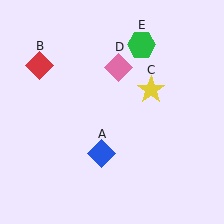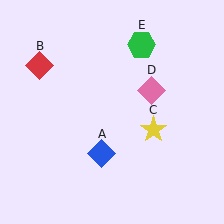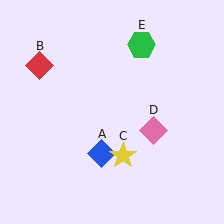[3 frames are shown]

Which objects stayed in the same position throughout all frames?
Blue diamond (object A) and red diamond (object B) and green hexagon (object E) remained stationary.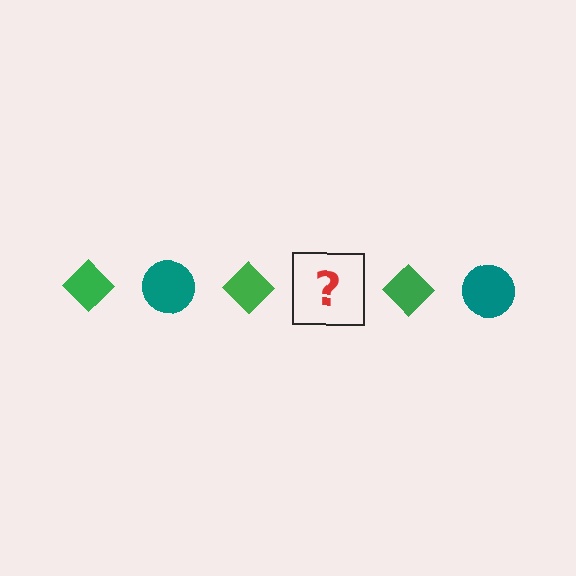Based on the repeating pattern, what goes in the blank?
The blank should be a teal circle.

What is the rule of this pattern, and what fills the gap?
The rule is that the pattern alternates between green diamond and teal circle. The gap should be filled with a teal circle.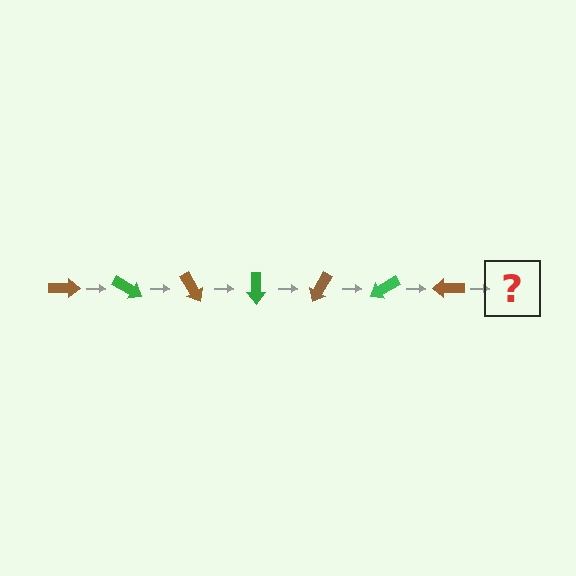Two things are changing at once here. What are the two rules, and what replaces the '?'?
The two rules are that it rotates 30 degrees each step and the color cycles through brown and green. The '?' should be a green arrow, rotated 210 degrees from the start.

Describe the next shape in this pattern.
It should be a green arrow, rotated 210 degrees from the start.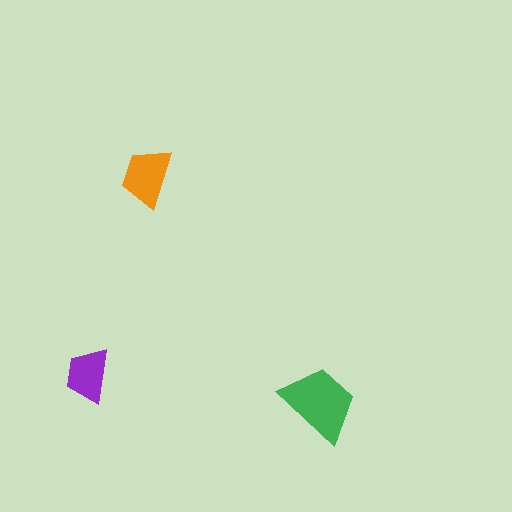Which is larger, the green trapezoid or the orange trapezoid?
The green one.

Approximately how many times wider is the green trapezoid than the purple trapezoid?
About 1.5 times wider.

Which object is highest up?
The orange trapezoid is topmost.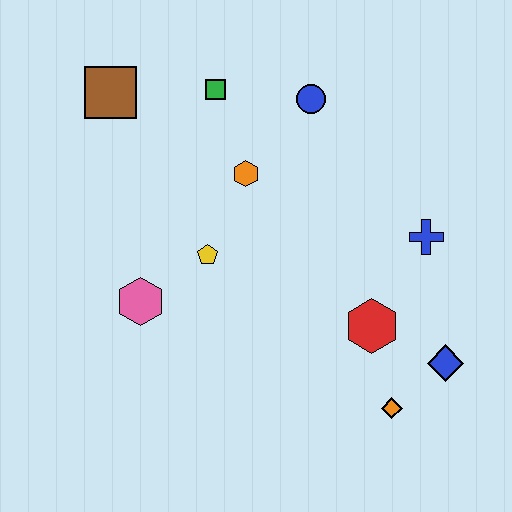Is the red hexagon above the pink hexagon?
No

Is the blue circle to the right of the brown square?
Yes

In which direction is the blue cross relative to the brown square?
The blue cross is to the right of the brown square.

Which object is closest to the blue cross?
The red hexagon is closest to the blue cross.